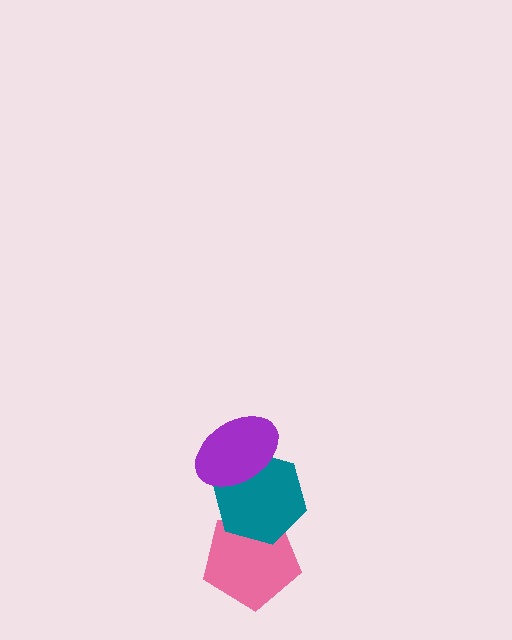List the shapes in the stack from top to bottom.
From top to bottom: the purple ellipse, the teal hexagon, the pink pentagon.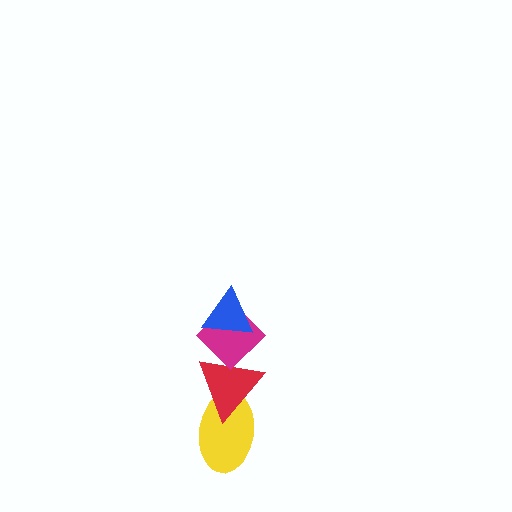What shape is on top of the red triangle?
The magenta diamond is on top of the red triangle.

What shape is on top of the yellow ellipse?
The red triangle is on top of the yellow ellipse.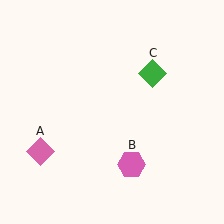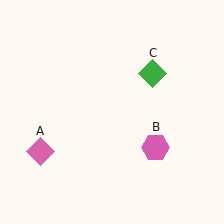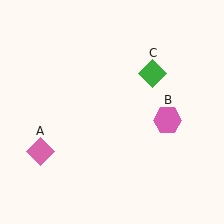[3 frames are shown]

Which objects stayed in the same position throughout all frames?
Pink diamond (object A) and green diamond (object C) remained stationary.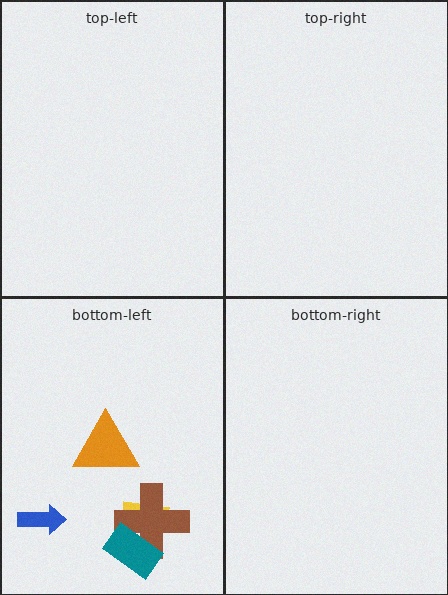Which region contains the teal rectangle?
The bottom-left region.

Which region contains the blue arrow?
The bottom-left region.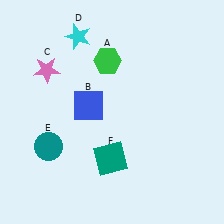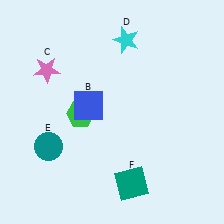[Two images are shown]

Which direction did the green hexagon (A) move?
The green hexagon (A) moved down.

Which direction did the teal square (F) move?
The teal square (F) moved down.